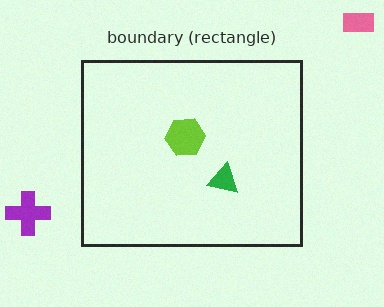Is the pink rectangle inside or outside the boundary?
Outside.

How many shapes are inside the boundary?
2 inside, 2 outside.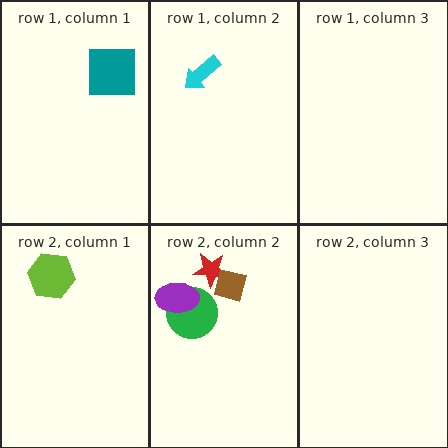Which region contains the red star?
The row 2, column 2 region.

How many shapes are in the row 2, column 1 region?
1.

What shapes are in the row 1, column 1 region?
The teal square.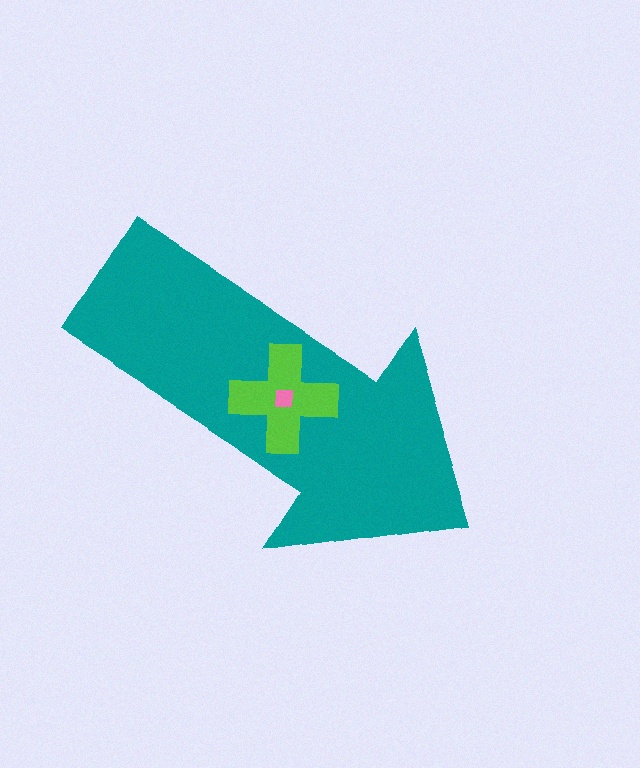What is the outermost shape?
The teal arrow.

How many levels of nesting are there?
3.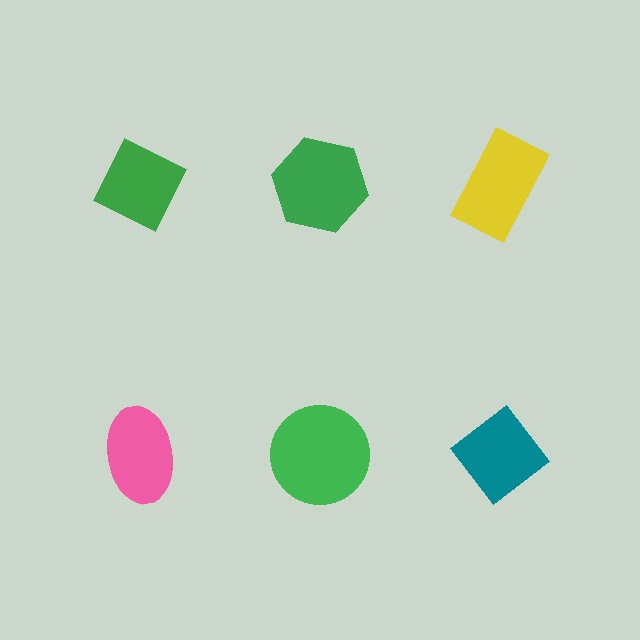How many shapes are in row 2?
3 shapes.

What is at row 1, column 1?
A green diamond.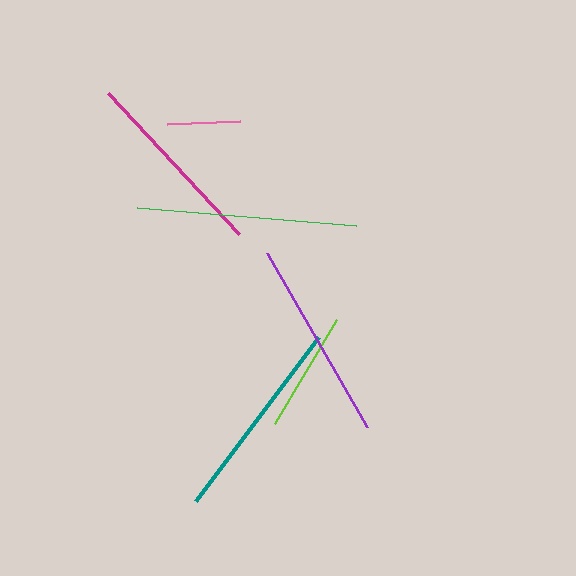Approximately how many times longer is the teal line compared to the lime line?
The teal line is approximately 1.7 times the length of the lime line.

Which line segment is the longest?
The green line is the longest at approximately 219 pixels.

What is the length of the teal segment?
The teal segment is approximately 205 pixels long.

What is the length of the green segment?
The green segment is approximately 219 pixels long.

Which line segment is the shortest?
The pink line is the shortest at approximately 72 pixels.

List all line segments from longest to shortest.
From longest to shortest: green, teal, purple, magenta, lime, pink.